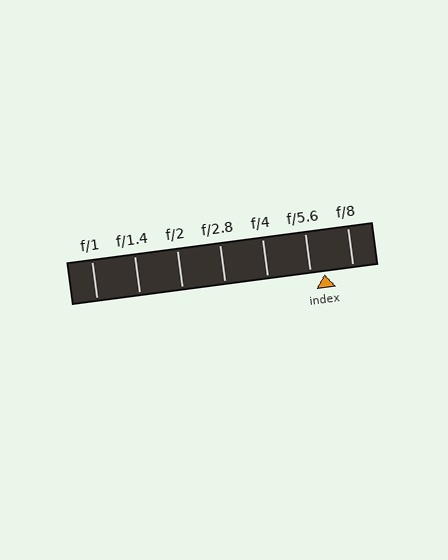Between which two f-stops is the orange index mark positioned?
The index mark is between f/5.6 and f/8.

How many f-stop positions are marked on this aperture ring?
There are 7 f-stop positions marked.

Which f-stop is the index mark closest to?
The index mark is closest to f/5.6.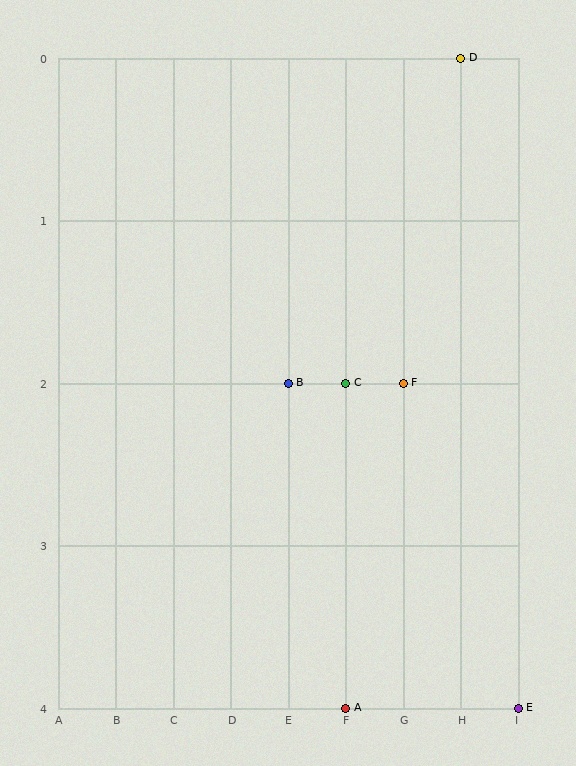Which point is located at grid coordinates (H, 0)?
Point D is at (H, 0).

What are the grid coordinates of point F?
Point F is at grid coordinates (G, 2).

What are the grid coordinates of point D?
Point D is at grid coordinates (H, 0).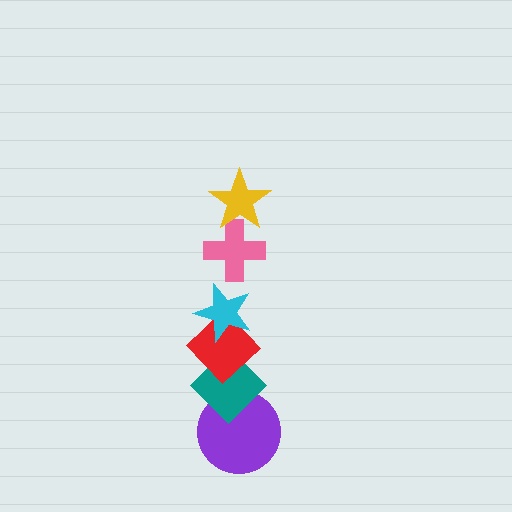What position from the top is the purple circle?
The purple circle is 6th from the top.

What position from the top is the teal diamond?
The teal diamond is 5th from the top.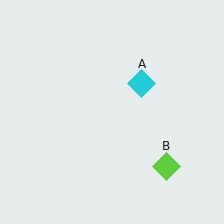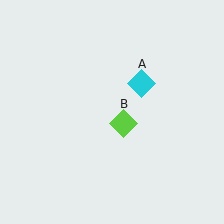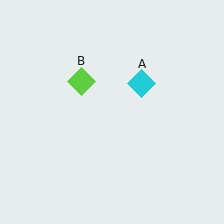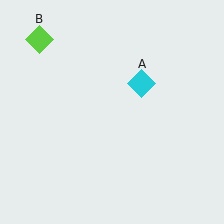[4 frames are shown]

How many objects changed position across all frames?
1 object changed position: lime diamond (object B).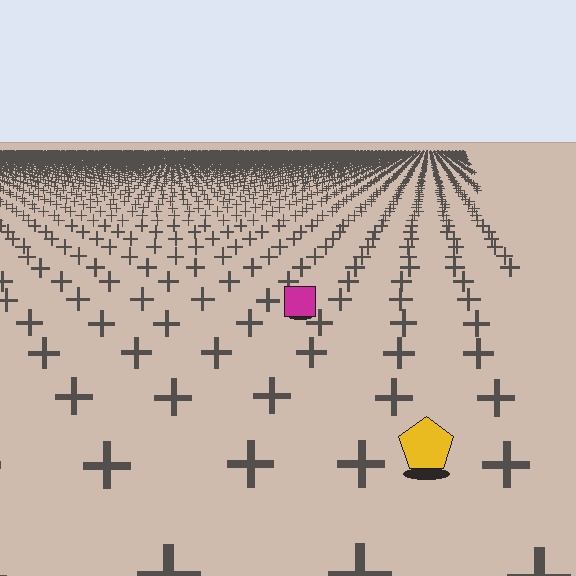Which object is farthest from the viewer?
The magenta square is farthest from the viewer. It appears smaller and the ground texture around it is denser.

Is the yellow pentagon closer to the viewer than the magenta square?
Yes. The yellow pentagon is closer — you can tell from the texture gradient: the ground texture is coarser near it.